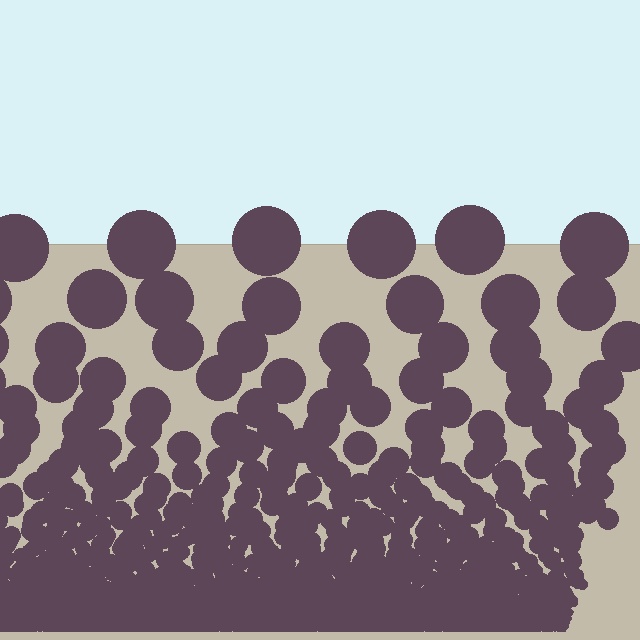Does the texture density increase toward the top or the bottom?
Density increases toward the bottom.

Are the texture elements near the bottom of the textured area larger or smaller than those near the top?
Smaller. The gradient is inverted — elements near the bottom are smaller and denser.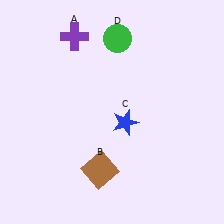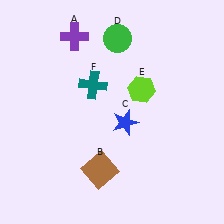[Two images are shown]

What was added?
A lime hexagon (E), a teal cross (F) were added in Image 2.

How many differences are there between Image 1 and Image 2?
There are 2 differences between the two images.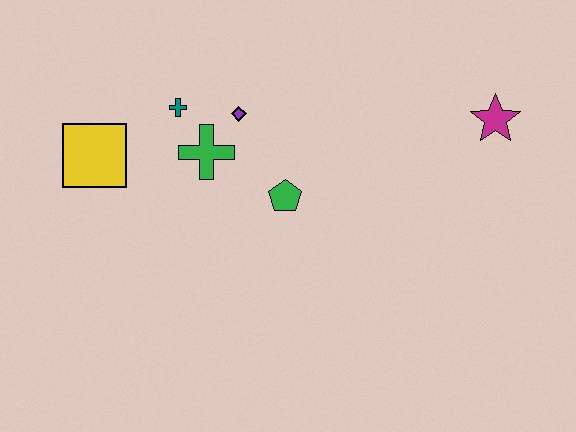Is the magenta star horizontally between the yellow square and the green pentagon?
No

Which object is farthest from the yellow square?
The magenta star is farthest from the yellow square.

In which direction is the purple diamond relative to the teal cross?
The purple diamond is to the right of the teal cross.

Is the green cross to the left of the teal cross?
No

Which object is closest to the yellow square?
The teal cross is closest to the yellow square.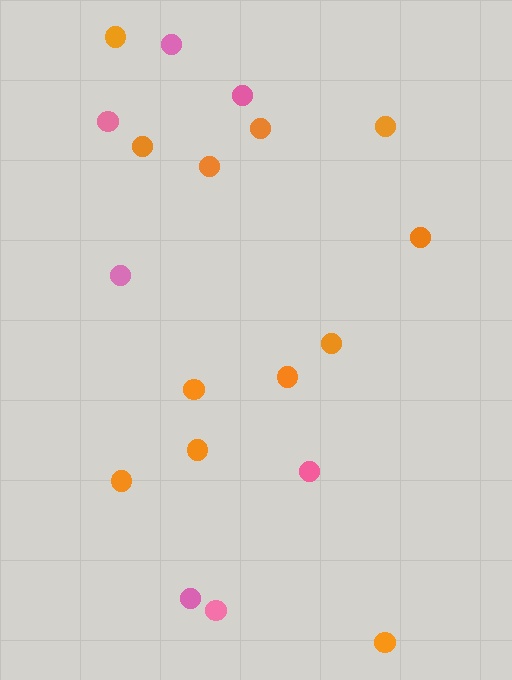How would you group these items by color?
There are 2 groups: one group of pink circles (7) and one group of orange circles (12).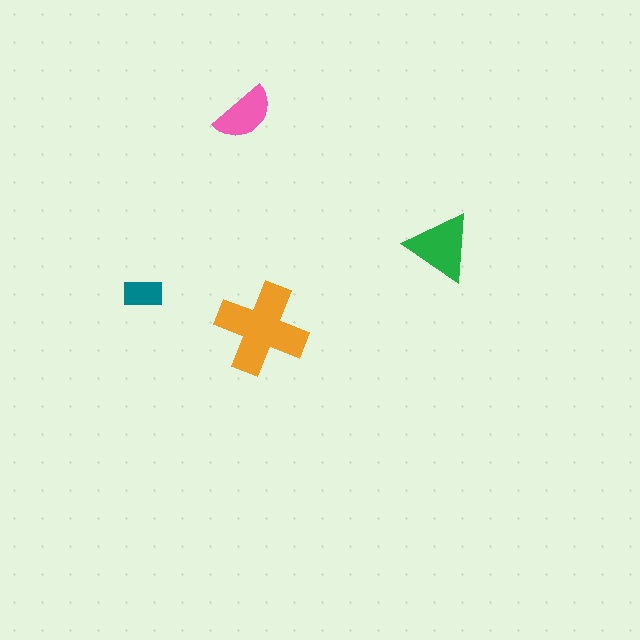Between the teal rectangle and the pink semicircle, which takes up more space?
The pink semicircle.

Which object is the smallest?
The teal rectangle.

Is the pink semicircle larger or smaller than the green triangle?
Smaller.